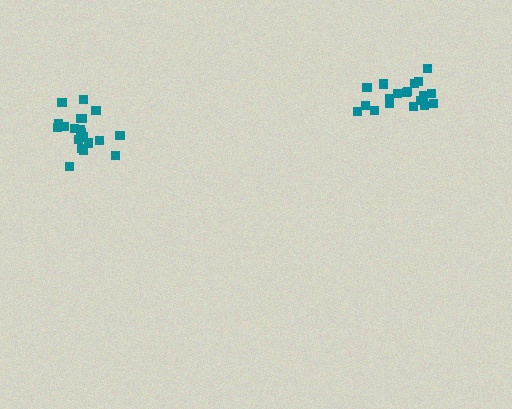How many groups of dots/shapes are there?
There are 2 groups.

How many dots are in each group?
Group 1: 20 dots, Group 2: 20 dots (40 total).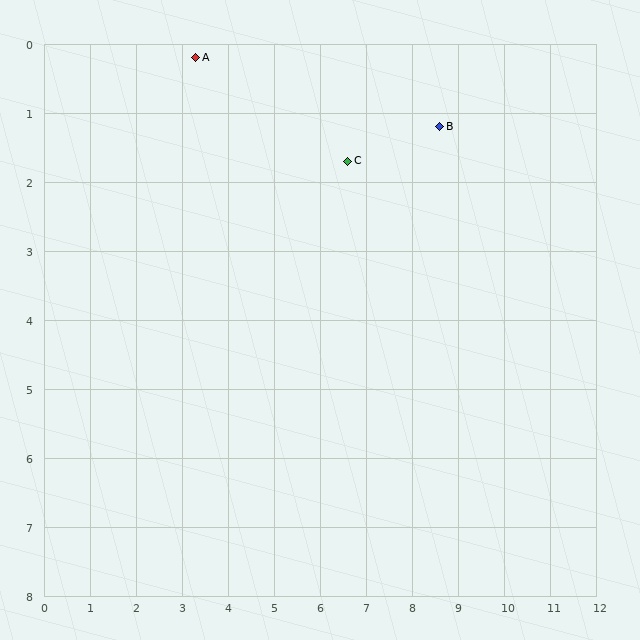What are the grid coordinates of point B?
Point B is at approximately (8.6, 1.2).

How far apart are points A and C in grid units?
Points A and C are about 3.6 grid units apart.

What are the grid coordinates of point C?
Point C is at approximately (6.6, 1.7).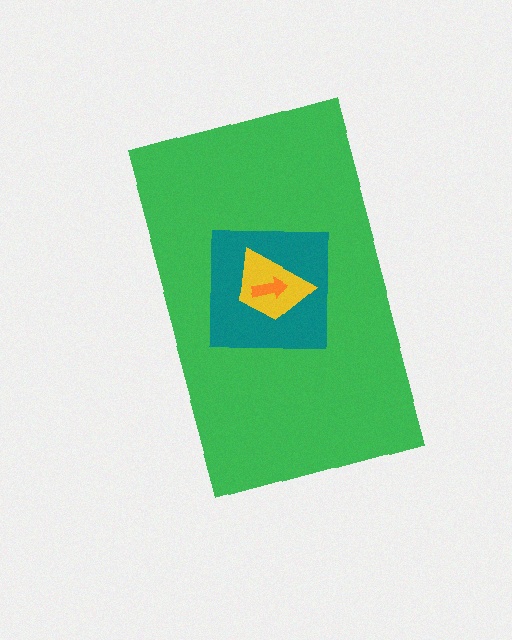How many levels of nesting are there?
4.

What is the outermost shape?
The green rectangle.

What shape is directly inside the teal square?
The yellow trapezoid.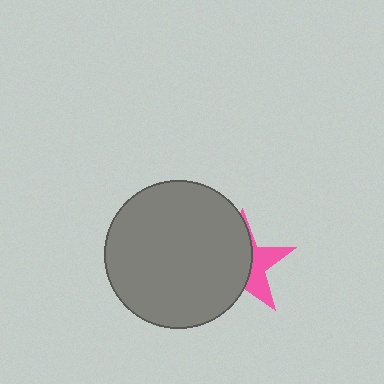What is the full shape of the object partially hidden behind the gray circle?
The partially hidden object is a pink star.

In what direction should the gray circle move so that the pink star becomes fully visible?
The gray circle should move left. That is the shortest direction to clear the overlap and leave the pink star fully visible.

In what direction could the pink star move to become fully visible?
The pink star could move right. That would shift it out from behind the gray circle entirely.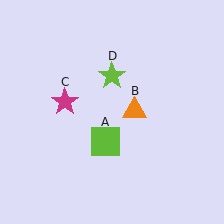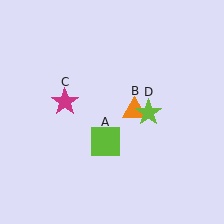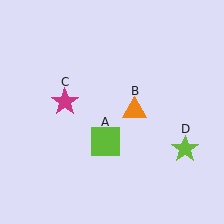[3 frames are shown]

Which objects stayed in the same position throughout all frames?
Lime square (object A) and orange triangle (object B) and magenta star (object C) remained stationary.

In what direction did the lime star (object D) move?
The lime star (object D) moved down and to the right.